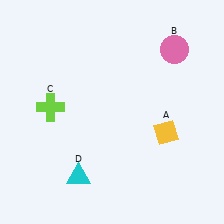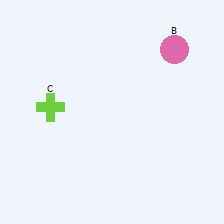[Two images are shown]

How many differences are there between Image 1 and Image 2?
There are 2 differences between the two images.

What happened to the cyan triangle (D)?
The cyan triangle (D) was removed in Image 2. It was in the bottom-left area of Image 1.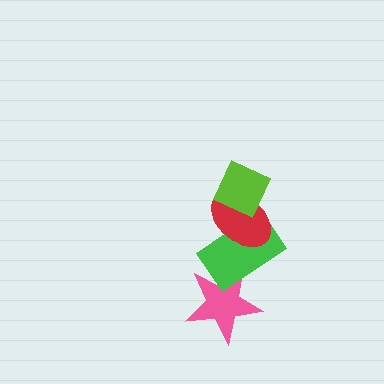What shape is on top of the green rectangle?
The red ellipse is on top of the green rectangle.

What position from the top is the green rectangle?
The green rectangle is 3rd from the top.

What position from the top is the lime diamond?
The lime diamond is 1st from the top.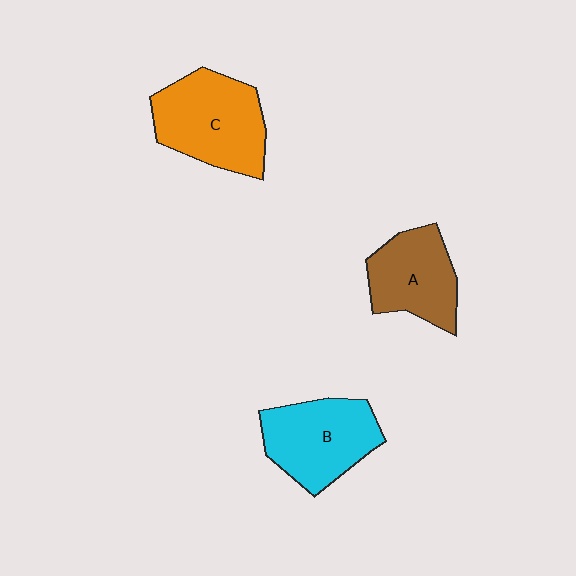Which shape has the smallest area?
Shape A (brown).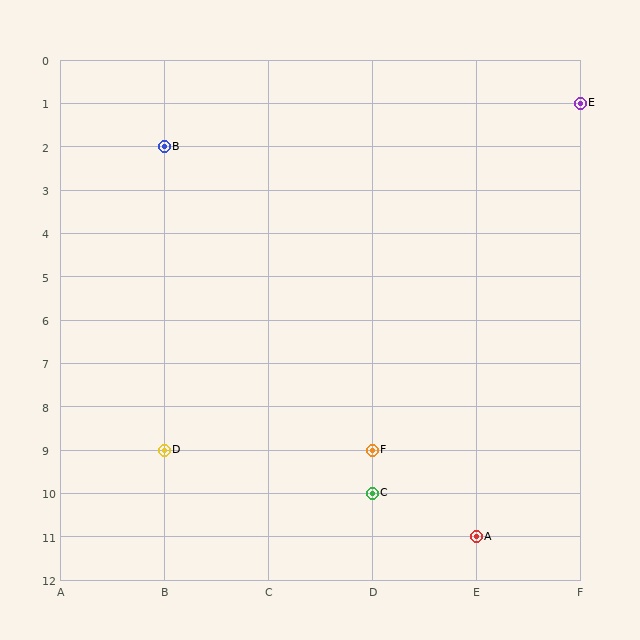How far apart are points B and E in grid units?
Points B and E are 4 columns and 1 row apart (about 4.1 grid units diagonally).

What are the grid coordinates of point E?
Point E is at grid coordinates (F, 1).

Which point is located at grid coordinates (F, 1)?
Point E is at (F, 1).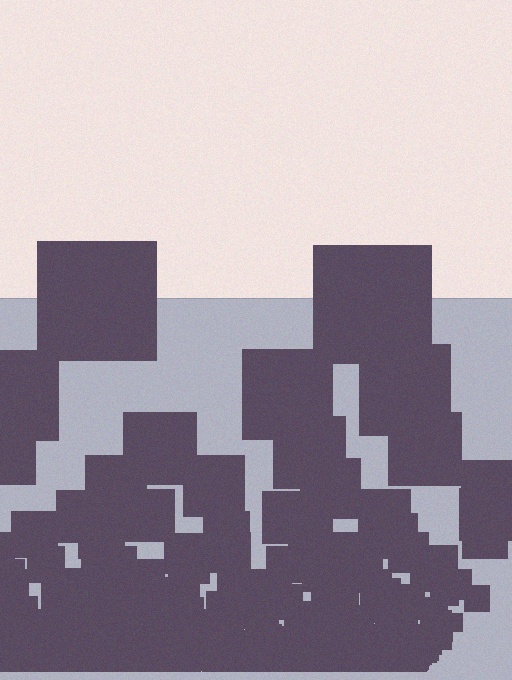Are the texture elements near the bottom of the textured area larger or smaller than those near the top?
Smaller. The gradient is inverted — elements near the bottom are smaller and denser.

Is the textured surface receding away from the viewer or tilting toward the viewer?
The surface appears to tilt toward the viewer. Texture elements get larger and sparser toward the top.